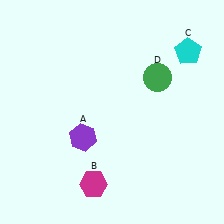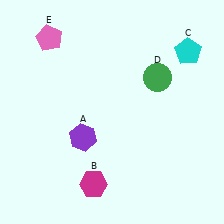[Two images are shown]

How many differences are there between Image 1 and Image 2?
There is 1 difference between the two images.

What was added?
A pink pentagon (E) was added in Image 2.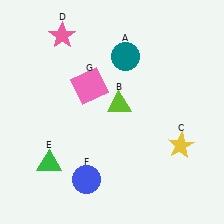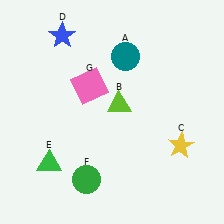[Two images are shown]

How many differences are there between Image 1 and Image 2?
There are 2 differences between the two images.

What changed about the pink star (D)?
In Image 1, D is pink. In Image 2, it changed to blue.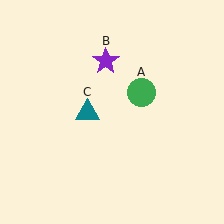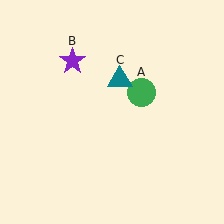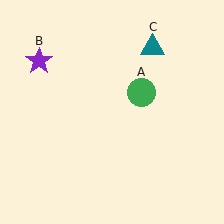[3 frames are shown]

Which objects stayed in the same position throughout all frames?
Green circle (object A) remained stationary.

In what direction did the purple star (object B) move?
The purple star (object B) moved left.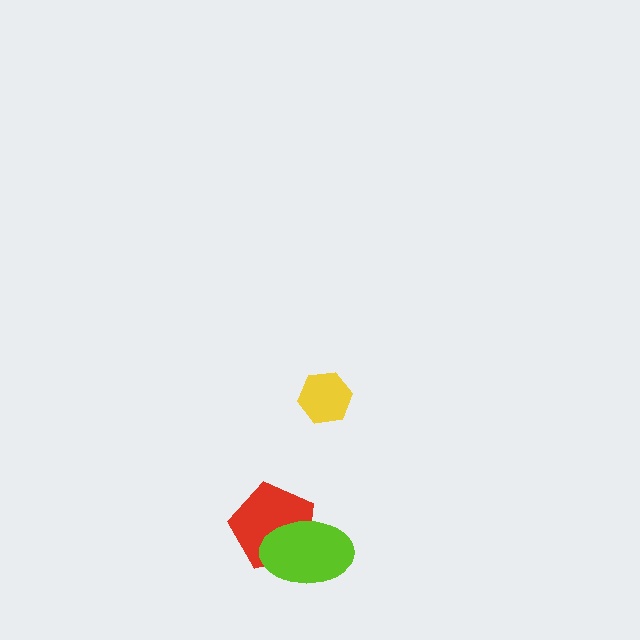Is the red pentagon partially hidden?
Yes, it is partially covered by another shape.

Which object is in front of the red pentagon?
The lime ellipse is in front of the red pentagon.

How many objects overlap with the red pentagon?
1 object overlaps with the red pentagon.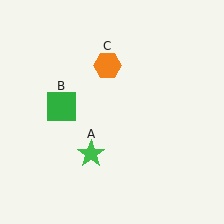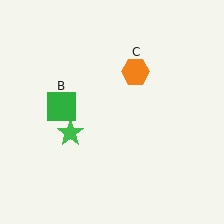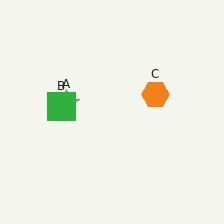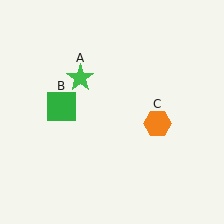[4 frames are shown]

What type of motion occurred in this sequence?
The green star (object A), orange hexagon (object C) rotated clockwise around the center of the scene.